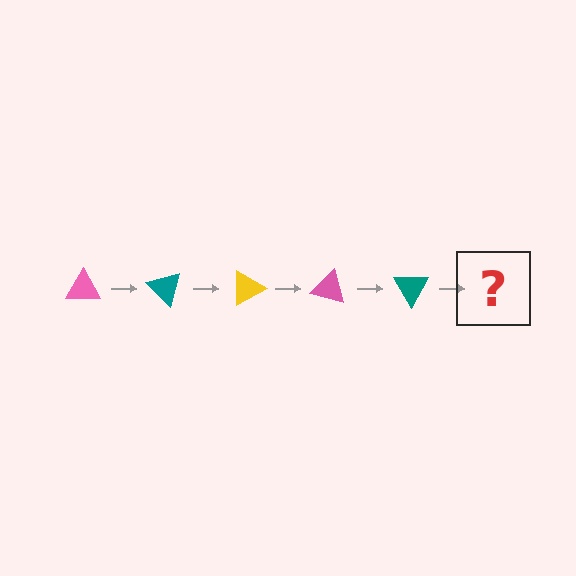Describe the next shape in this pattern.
It should be a yellow triangle, rotated 225 degrees from the start.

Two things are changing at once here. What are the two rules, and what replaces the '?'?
The two rules are that it rotates 45 degrees each step and the color cycles through pink, teal, and yellow. The '?' should be a yellow triangle, rotated 225 degrees from the start.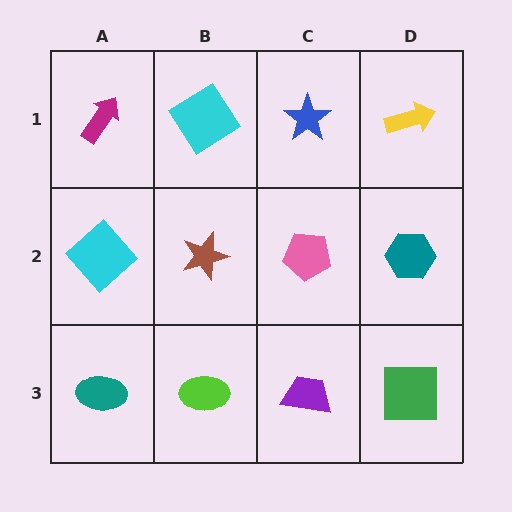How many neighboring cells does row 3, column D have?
2.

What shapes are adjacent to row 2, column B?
A cyan diamond (row 1, column B), a lime ellipse (row 3, column B), a cyan diamond (row 2, column A), a pink pentagon (row 2, column C).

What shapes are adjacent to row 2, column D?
A yellow arrow (row 1, column D), a green square (row 3, column D), a pink pentagon (row 2, column C).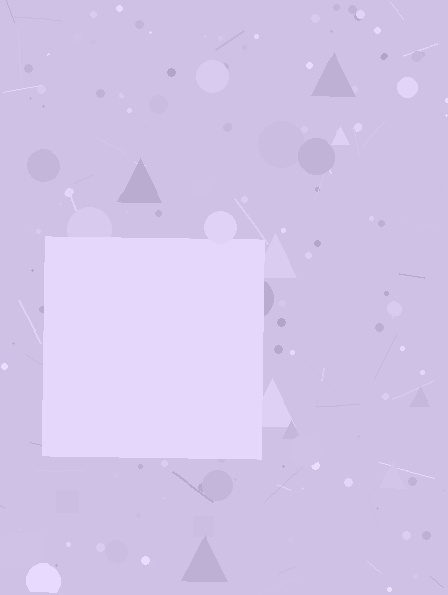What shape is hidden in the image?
A square is hidden in the image.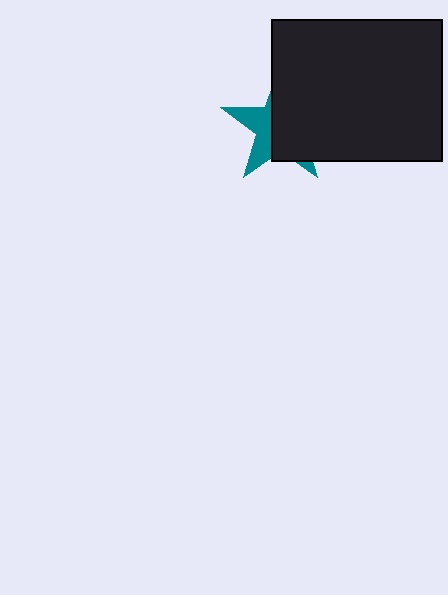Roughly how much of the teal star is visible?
A small part of it is visible (roughly 38%).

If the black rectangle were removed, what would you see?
You would see the complete teal star.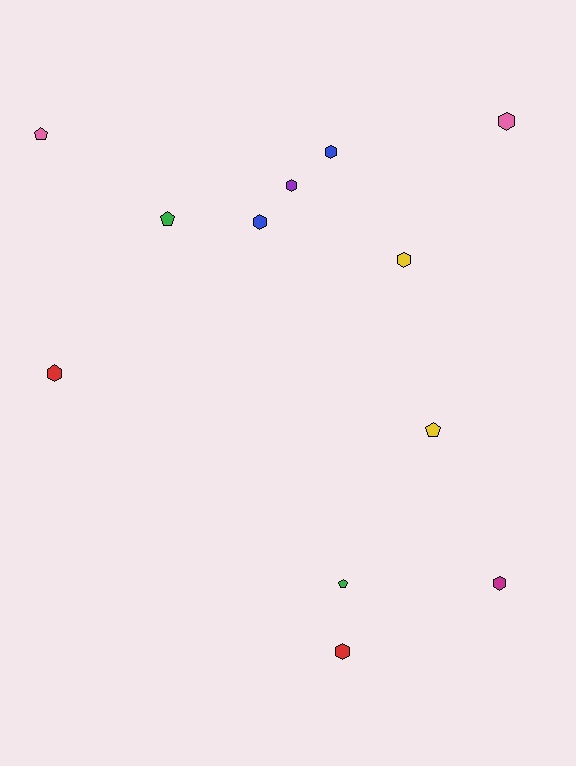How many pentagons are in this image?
There are 4 pentagons.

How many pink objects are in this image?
There are 2 pink objects.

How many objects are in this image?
There are 12 objects.